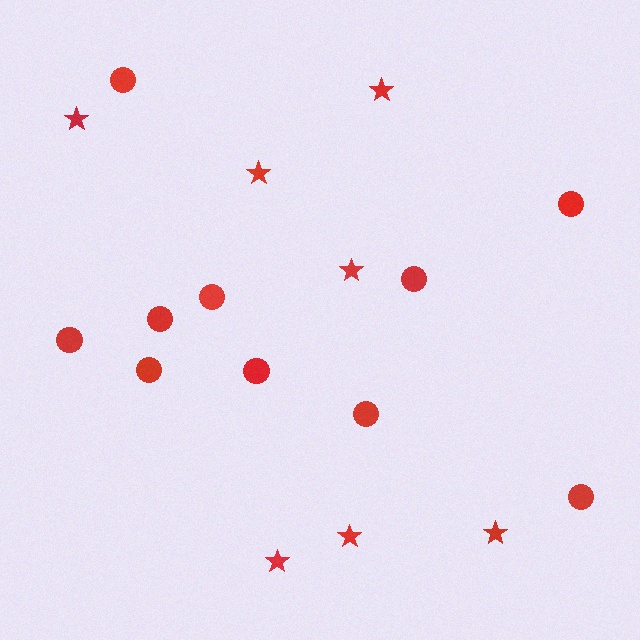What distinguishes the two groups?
There are 2 groups: one group of stars (7) and one group of circles (10).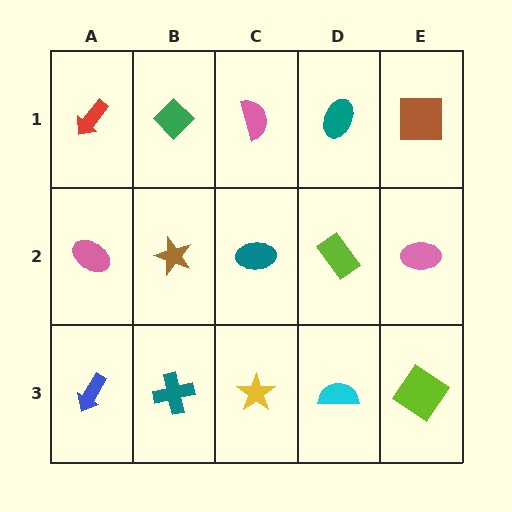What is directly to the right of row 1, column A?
A green diamond.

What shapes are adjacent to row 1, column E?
A pink ellipse (row 2, column E), a teal ellipse (row 1, column D).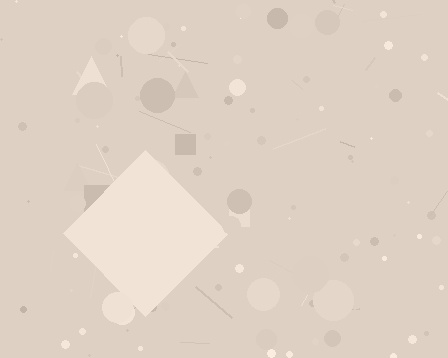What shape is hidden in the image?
A diamond is hidden in the image.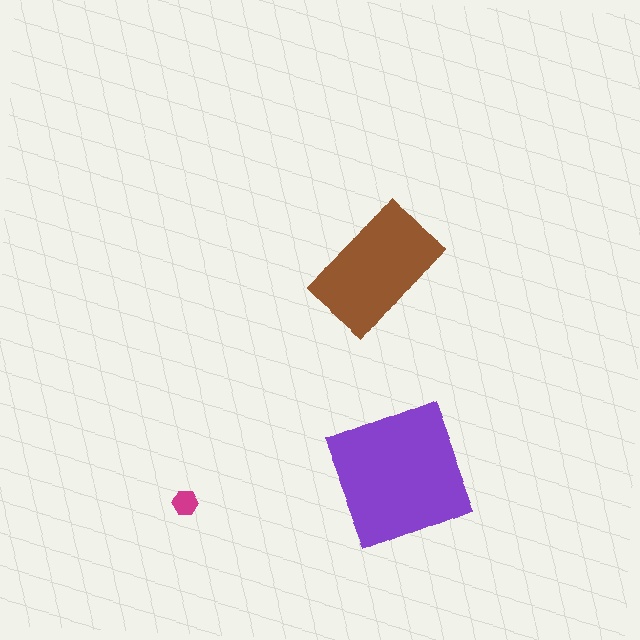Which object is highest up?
The brown rectangle is topmost.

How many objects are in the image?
There are 3 objects in the image.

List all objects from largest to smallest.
The purple square, the brown rectangle, the magenta hexagon.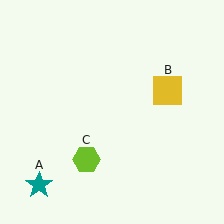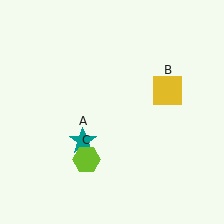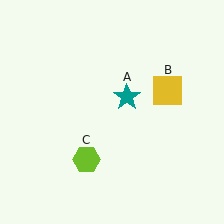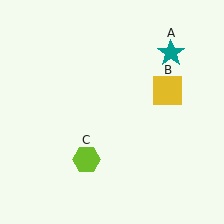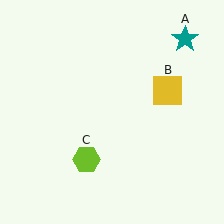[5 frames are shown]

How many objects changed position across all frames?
1 object changed position: teal star (object A).